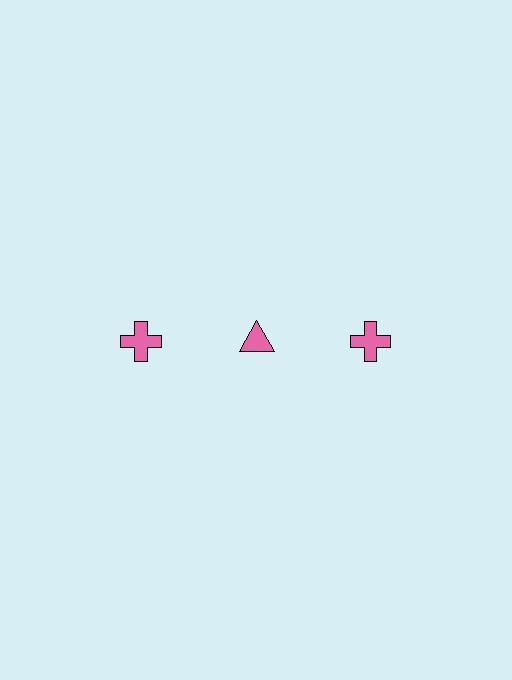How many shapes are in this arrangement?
There are 3 shapes arranged in a grid pattern.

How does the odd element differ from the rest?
It has a different shape: triangle instead of cross.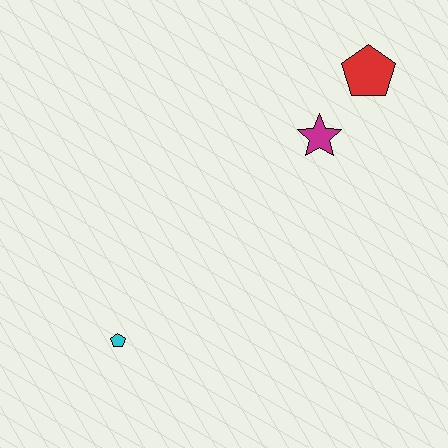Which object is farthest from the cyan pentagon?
The red pentagon is farthest from the cyan pentagon.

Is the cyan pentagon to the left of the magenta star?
Yes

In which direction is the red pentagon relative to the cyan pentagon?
The red pentagon is above the cyan pentagon.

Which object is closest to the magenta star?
The red pentagon is closest to the magenta star.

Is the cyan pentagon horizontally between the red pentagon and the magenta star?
No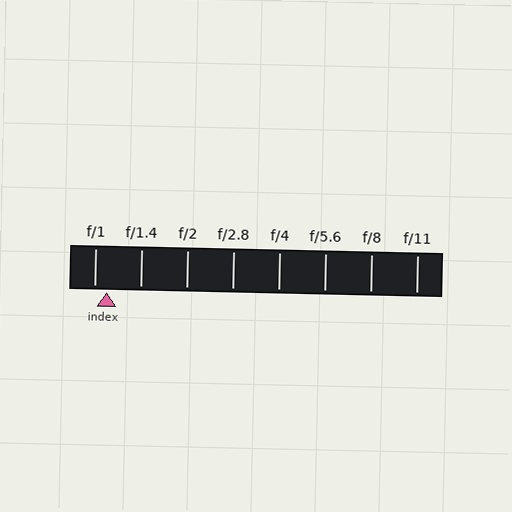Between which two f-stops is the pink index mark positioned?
The index mark is between f/1 and f/1.4.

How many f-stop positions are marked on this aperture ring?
There are 8 f-stop positions marked.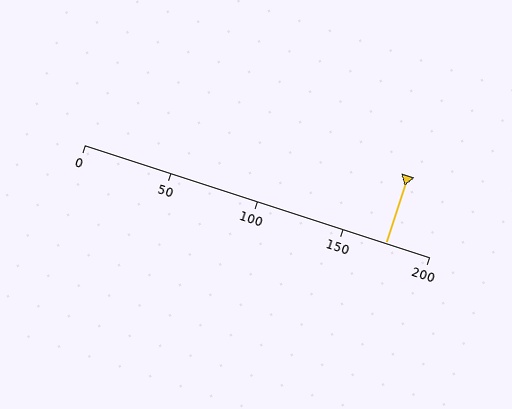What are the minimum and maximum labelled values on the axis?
The axis runs from 0 to 200.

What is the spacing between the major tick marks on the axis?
The major ticks are spaced 50 apart.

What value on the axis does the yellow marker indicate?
The marker indicates approximately 175.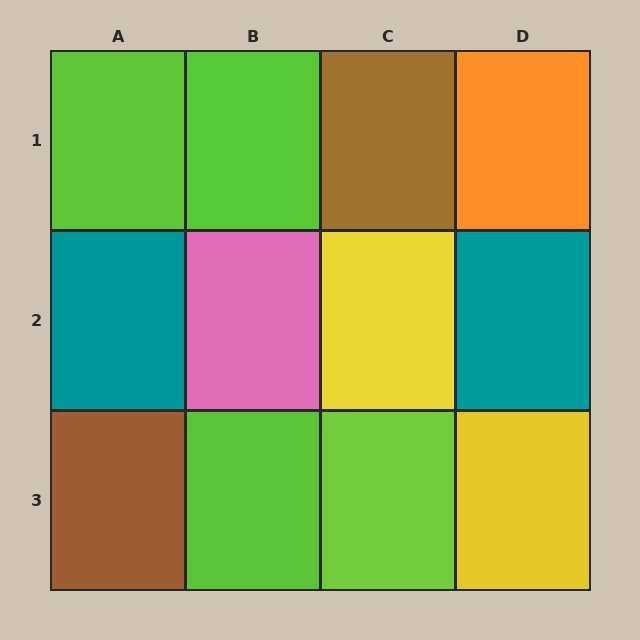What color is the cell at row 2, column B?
Pink.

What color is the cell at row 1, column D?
Orange.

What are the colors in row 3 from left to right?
Brown, lime, lime, yellow.